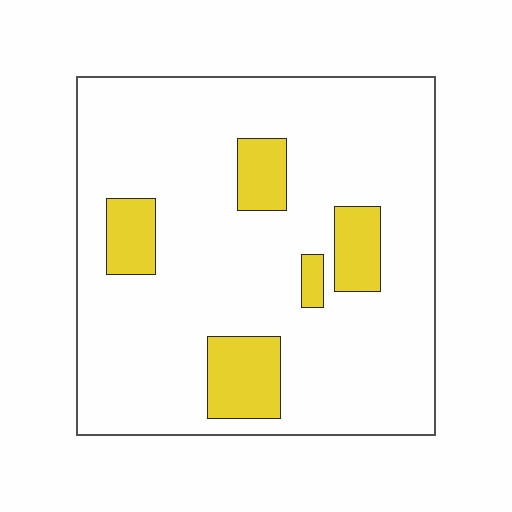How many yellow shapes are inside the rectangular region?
5.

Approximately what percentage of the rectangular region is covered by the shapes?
Approximately 15%.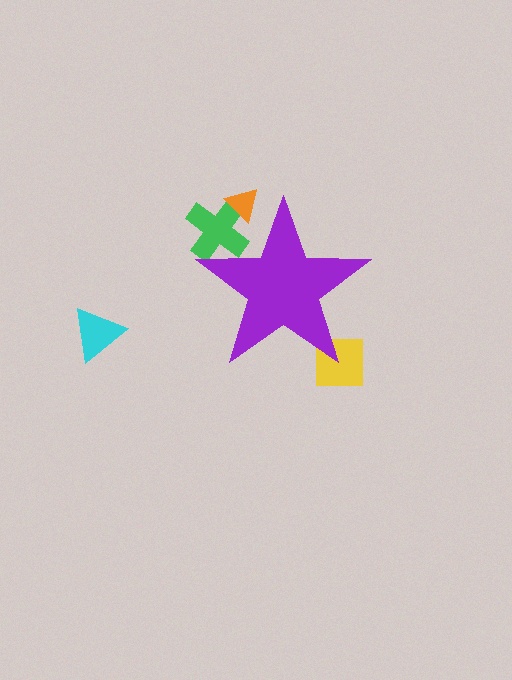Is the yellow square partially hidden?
Yes, the yellow square is partially hidden behind the purple star.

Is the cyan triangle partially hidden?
No, the cyan triangle is fully visible.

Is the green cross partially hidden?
Yes, the green cross is partially hidden behind the purple star.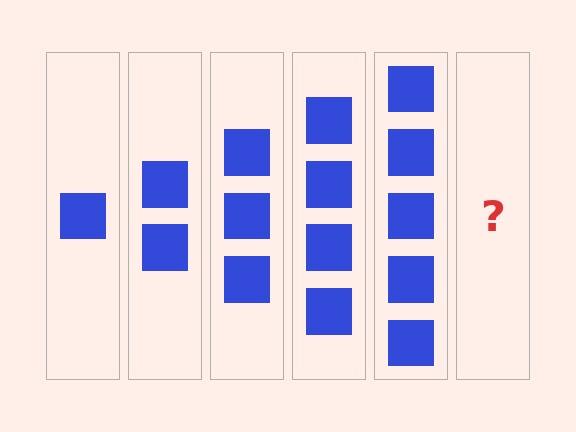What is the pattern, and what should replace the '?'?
The pattern is that each step adds one more square. The '?' should be 6 squares.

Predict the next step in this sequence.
The next step is 6 squares.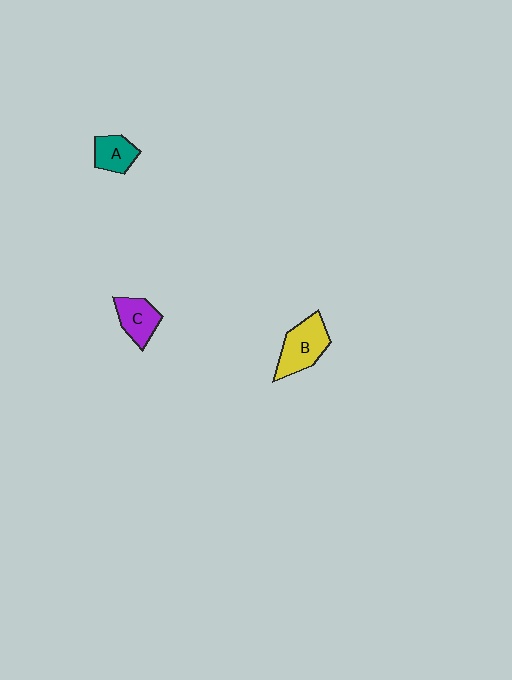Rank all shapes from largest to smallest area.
From largest to smallest: B (yellow), C (purple), A (teal).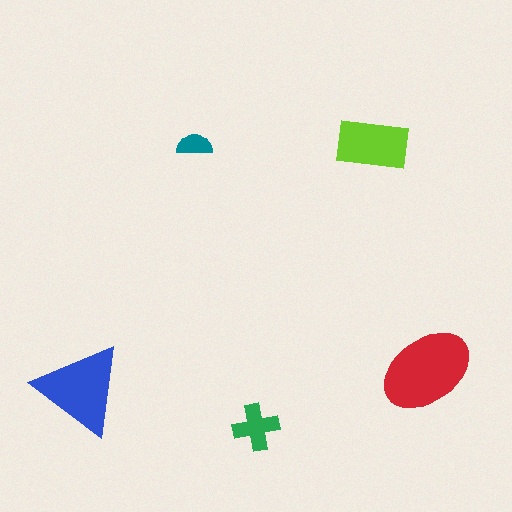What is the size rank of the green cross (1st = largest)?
4th.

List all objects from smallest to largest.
The teal semicircle, the green cross, the lime rectangle, the blue triangle, the red ellipse.